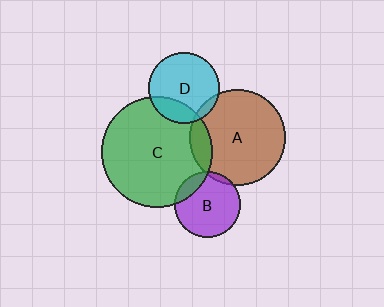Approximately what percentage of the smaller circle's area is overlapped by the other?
Approximately 5%.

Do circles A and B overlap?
Yes.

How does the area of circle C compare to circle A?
Approximately 1.3 times.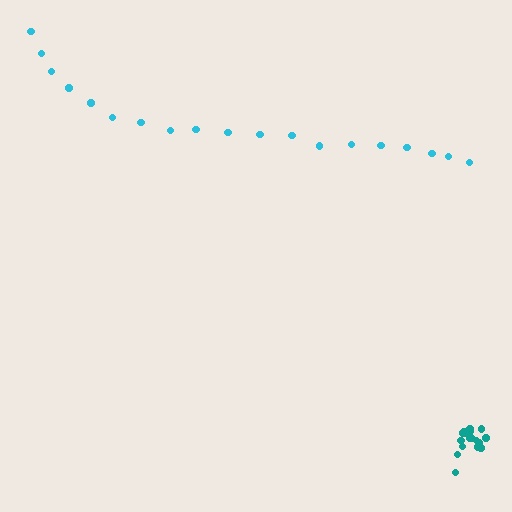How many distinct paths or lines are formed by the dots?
There are 2 distinct paths.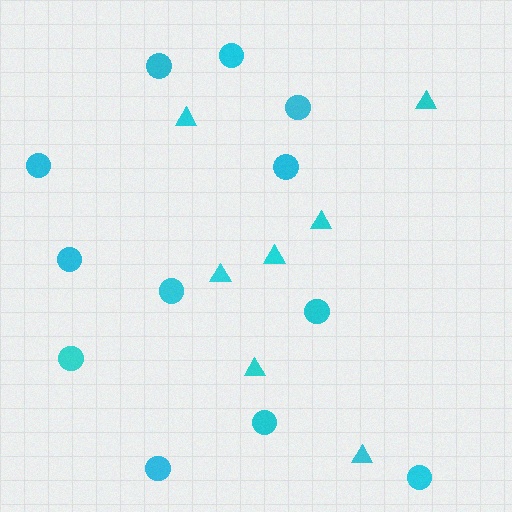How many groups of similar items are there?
There are 2 groups: one group of circles (12) and one group of triangles (7).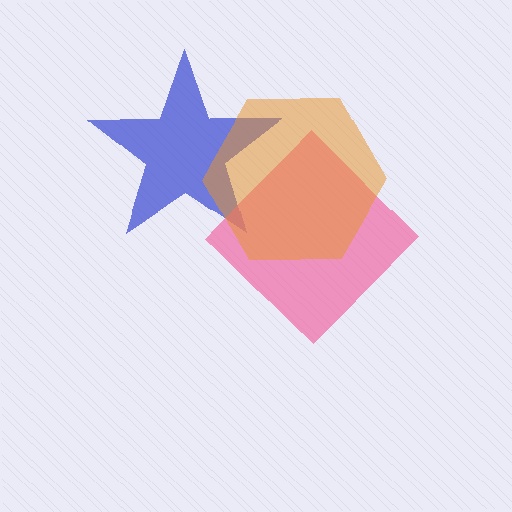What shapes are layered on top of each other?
The layered shapes are: a blue star, a pink diamond, an orange hexagon.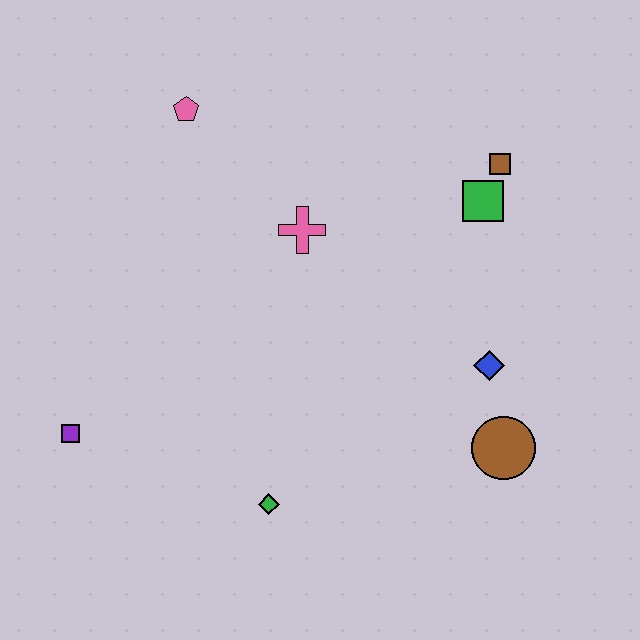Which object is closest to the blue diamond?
The brown circle is closest to the blue diamond.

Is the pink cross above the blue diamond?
Yes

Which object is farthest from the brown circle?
The pink pentagon is farthest from the brown circle.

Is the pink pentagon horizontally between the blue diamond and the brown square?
No